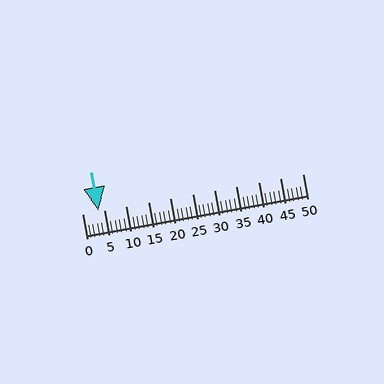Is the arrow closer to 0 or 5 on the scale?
The arrow is closer to 5.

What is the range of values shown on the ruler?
The ruler shows values from 0 to 50.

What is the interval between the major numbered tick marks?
The major tick marks are spaced 5 units apart.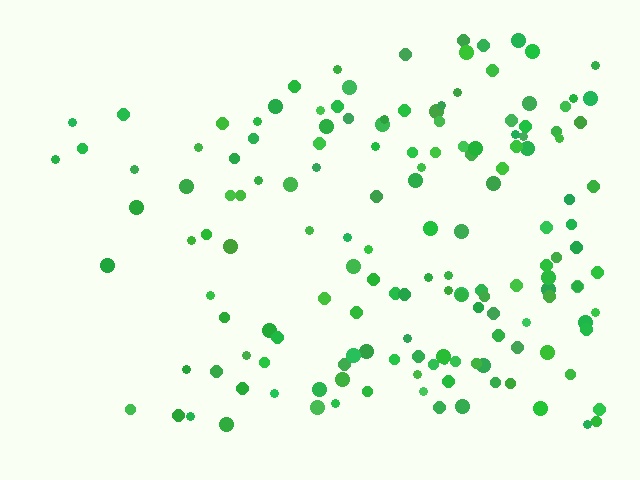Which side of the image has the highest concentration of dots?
The right.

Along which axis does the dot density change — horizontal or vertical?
Horizontal.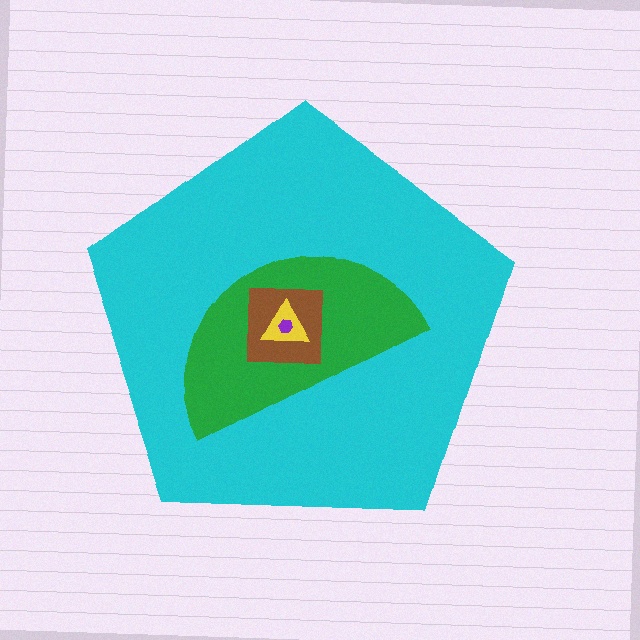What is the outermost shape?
The cyan pentagon.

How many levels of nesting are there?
5.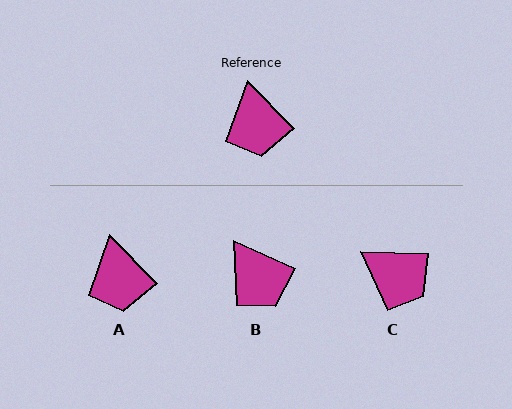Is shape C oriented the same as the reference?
No, it is off by about 44 degrees.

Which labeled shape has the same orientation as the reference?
A.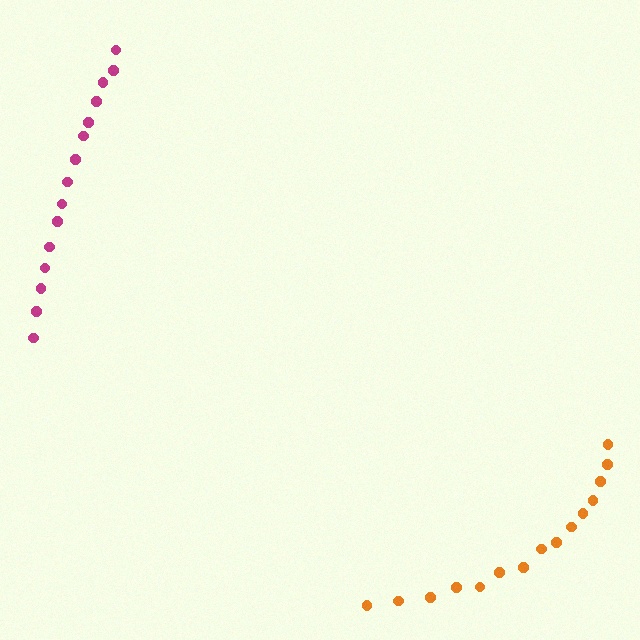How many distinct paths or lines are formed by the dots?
There are 2 distinct paths.